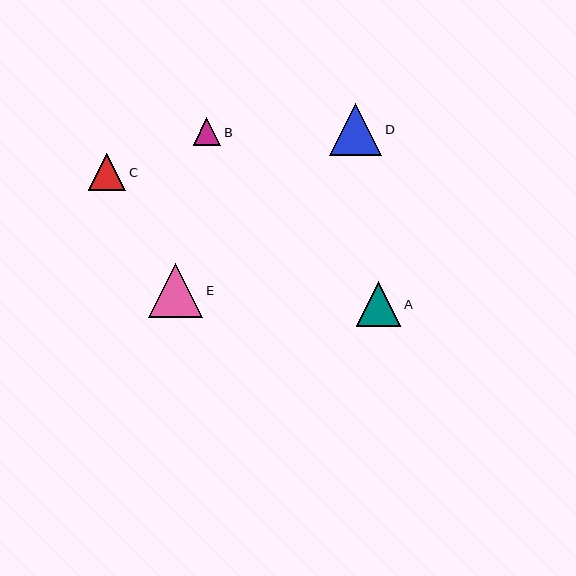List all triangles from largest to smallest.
From largest to smallest: E, D, A, C, B.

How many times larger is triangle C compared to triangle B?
Triangle C is approximately 1.4 times the size of triangle B.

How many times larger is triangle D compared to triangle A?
Triangle D is approximately 1.2 times the size of triangle A.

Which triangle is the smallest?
Triangle B is the smallest with a size of approximately 28 pixels.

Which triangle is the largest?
Triangle E is the largest with a size of approximately 54 pixels.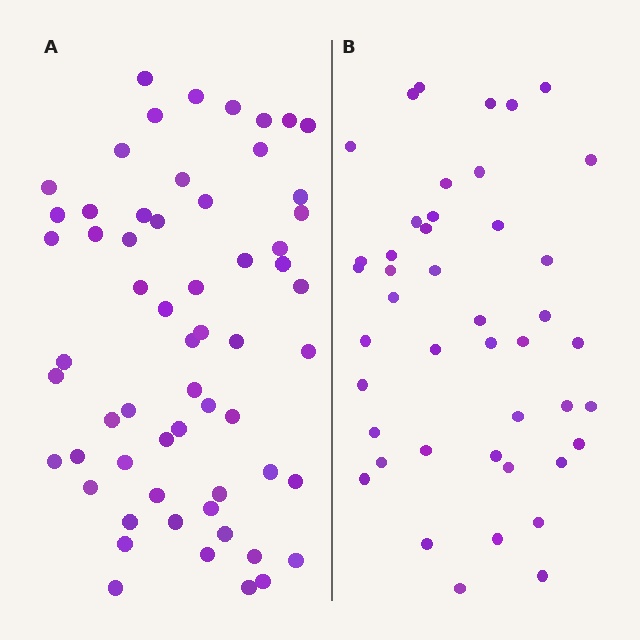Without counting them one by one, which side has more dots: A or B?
Region A (the left region) has more dots.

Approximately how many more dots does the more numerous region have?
Region A has approximately 15 more dots than region B.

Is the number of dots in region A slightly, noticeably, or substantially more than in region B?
Region A has noticeably more, but not dramatically so. The ratio is roughly 1.4 to 1.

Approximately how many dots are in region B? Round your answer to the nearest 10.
About 40 dots. (The exact count is 44, which rounds to 40.)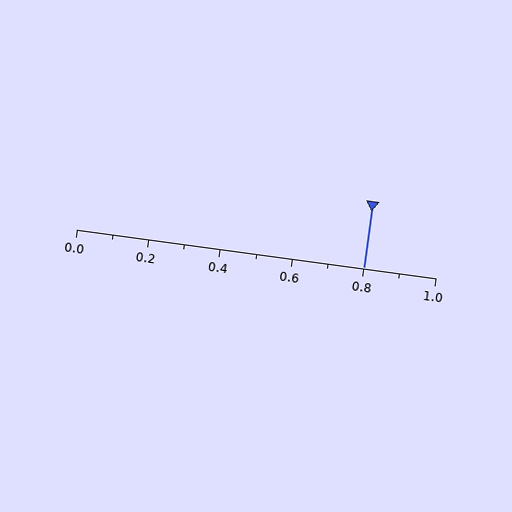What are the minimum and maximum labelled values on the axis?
The axis runs from 0.0 to 1.0.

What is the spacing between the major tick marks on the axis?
The major ticks are spaced 0.2 apart.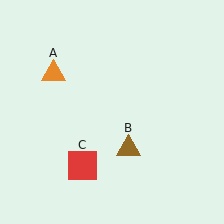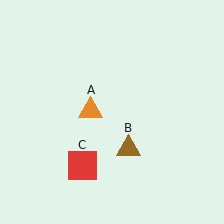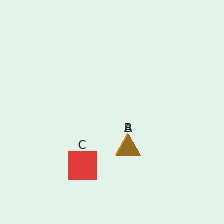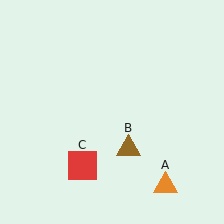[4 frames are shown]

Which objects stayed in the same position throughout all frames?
Brown triangle (object B) and red square (object C) remained stationary.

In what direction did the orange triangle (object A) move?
The orange triangle (object A) moved down and to the right.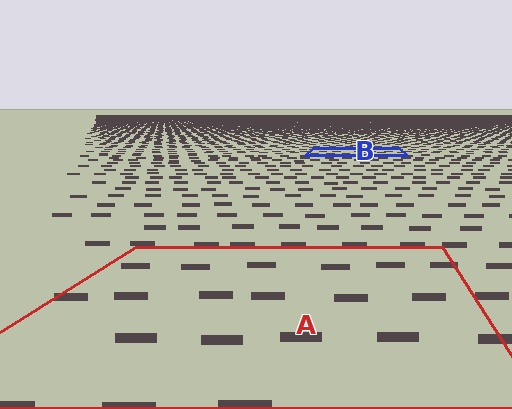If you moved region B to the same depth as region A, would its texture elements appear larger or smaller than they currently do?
They would appear larger. At a closer depth, the same texture elements are projected at a bigger on-screen size.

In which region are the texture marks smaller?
The texture marks are smaller in region B, because it is farther away.